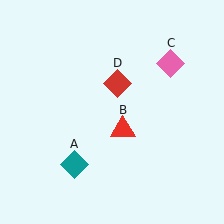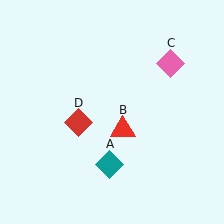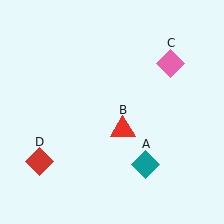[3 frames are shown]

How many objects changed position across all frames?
2 objects changed position: teal diamond (object A), red diamond (object D).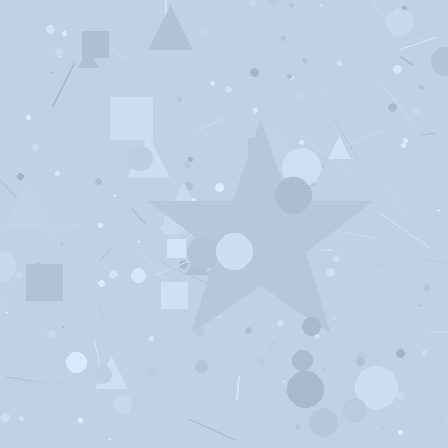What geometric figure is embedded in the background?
A star is embedded in the background.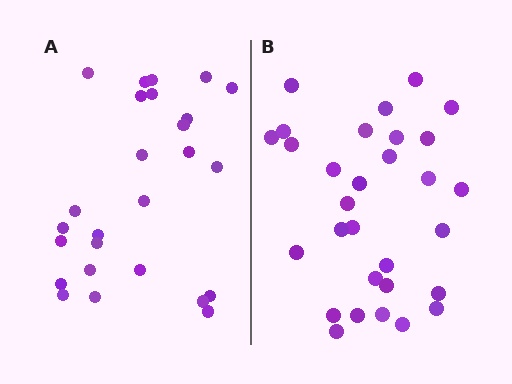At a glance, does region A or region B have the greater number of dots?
Region B (the right region) has more dots.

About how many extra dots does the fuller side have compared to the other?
Region B has about 4 more dots than region A.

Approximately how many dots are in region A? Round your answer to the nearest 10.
About 30 dots. (The exact count is 26, which rounds to 30.)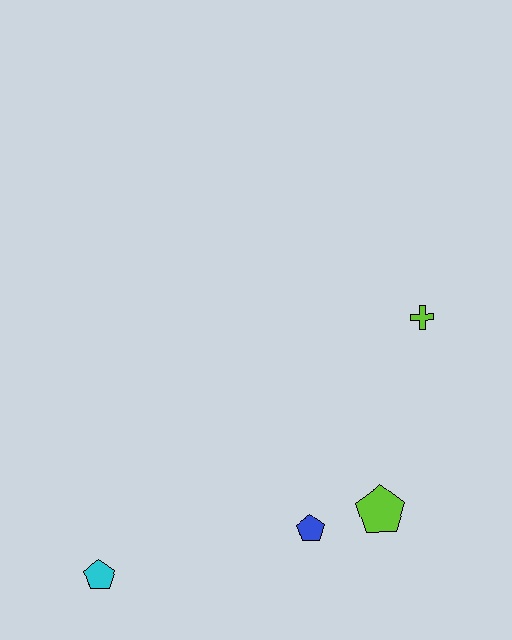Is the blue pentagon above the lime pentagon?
No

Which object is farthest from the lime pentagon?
The cyan pentagon is farthest from the lime pentagon.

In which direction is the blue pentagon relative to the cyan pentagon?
The blue pentagon is to the right of the cyan pentagon.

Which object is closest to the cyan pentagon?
The blue pentagon is closest to the cyan pentagon.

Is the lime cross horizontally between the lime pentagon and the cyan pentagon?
No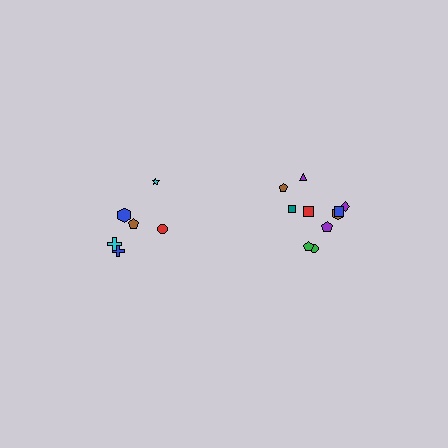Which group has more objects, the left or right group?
The right group.